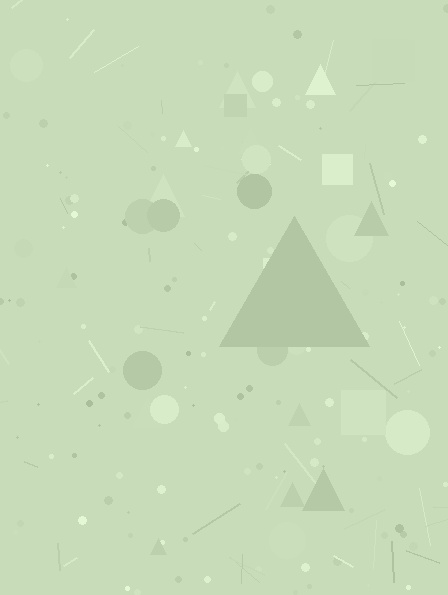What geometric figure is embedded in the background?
A triangle is embedded in the background.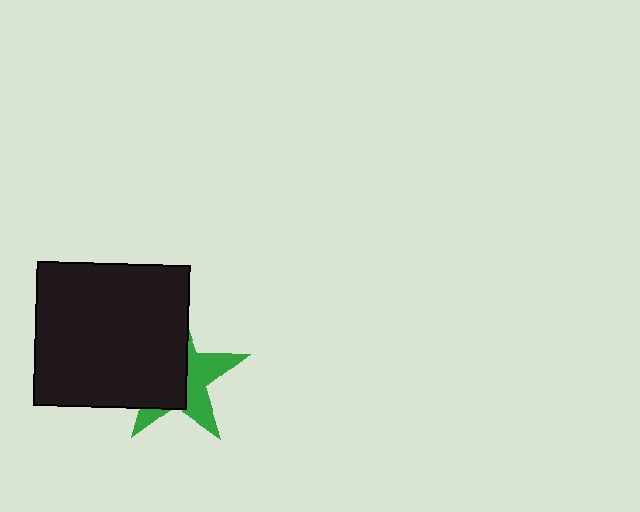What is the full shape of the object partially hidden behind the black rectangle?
The partially hidden object is a green star.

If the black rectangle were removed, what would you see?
You would see the complete green star.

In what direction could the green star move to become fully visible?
The green star could move right. That would shift it out from behind the black rectangle entirely.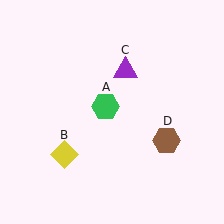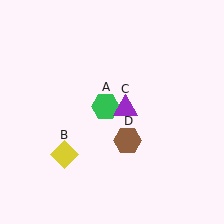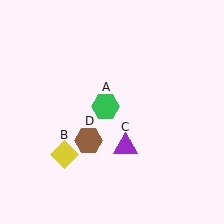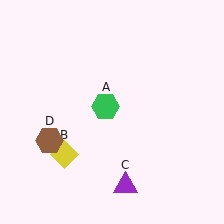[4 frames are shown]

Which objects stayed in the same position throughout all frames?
Green hexagon (object A) and yellow diamond (object B) remained stationary.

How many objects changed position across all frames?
2 objects changed position: purple triangle (object C), brown hexagon (object D).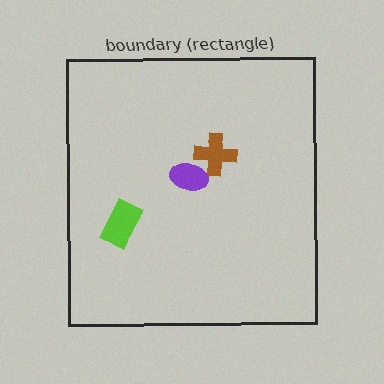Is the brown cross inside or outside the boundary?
Inside.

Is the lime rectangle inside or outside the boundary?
Inside.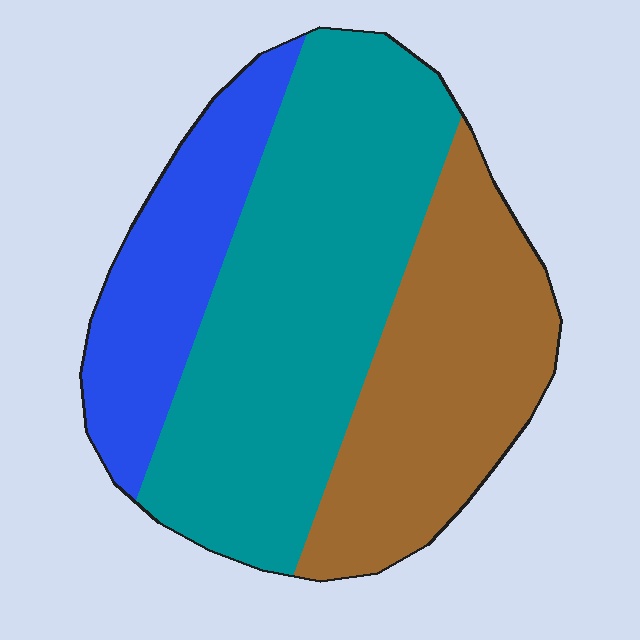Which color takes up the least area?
Blue, at roughly 20%.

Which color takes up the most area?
Teal, at roughly 50%.